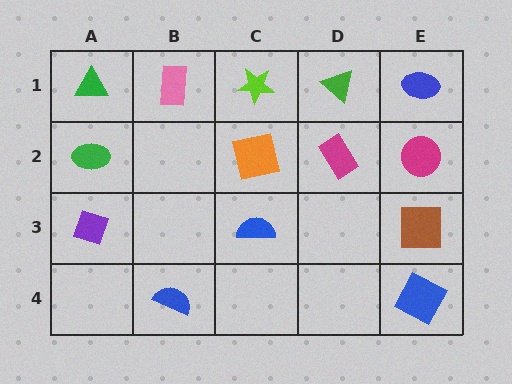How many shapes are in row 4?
2 shapes.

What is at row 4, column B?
A blue semicircle.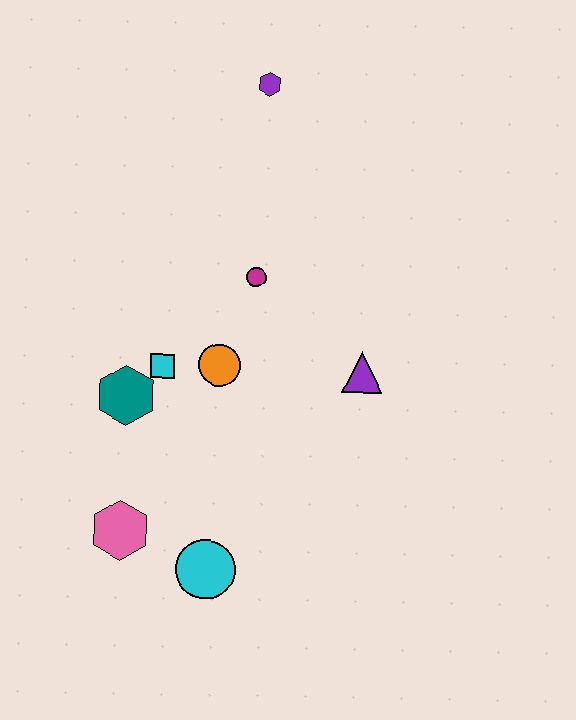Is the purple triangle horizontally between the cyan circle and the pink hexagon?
No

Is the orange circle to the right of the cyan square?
Yes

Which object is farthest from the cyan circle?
The purple hexagon is farthest from the cyan circle.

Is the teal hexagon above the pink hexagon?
Yes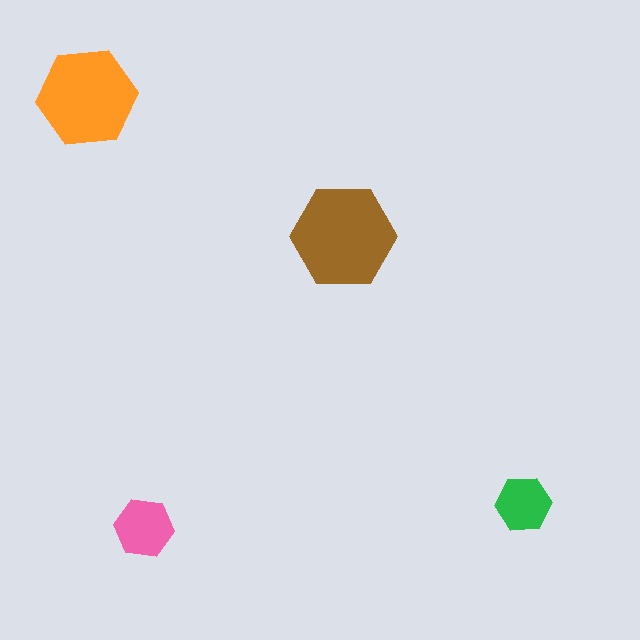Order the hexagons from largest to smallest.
the brown one, the orange one, the pink one, the green one.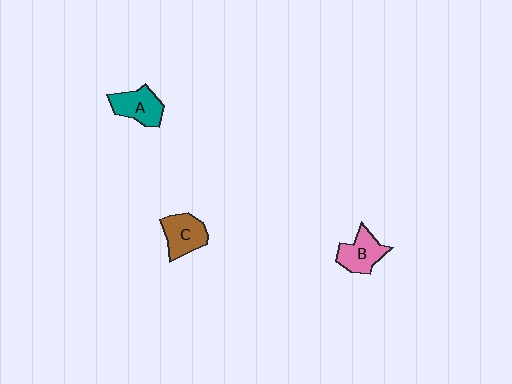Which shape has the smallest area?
Shape B (pink).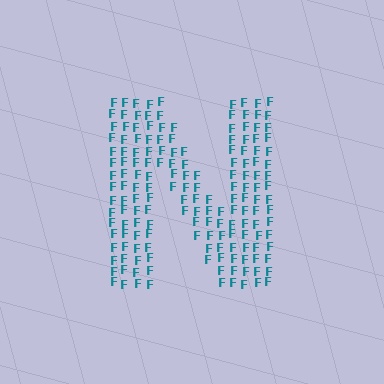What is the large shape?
The large shape is the letter N.